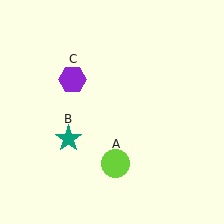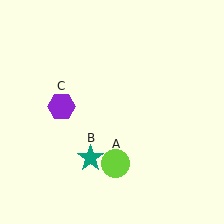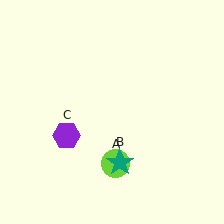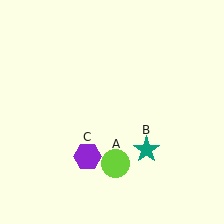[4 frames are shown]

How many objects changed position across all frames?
2 objects changed position: teal star (object B), purple hexagon (object C).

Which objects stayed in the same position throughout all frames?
Lime circle (object A) remained stationary.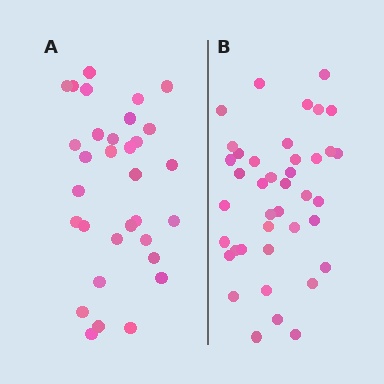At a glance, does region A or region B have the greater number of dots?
Region B (the right region) has more dots.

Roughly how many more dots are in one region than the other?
Region B has roughly 8 or so more dots than region A.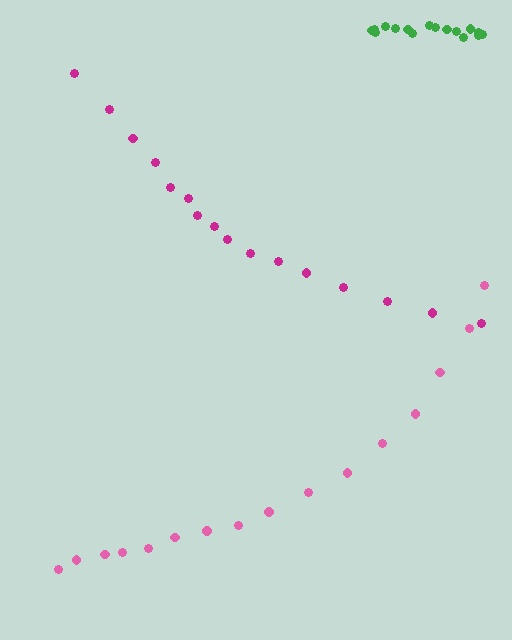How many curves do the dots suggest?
There are 3 distinct paths.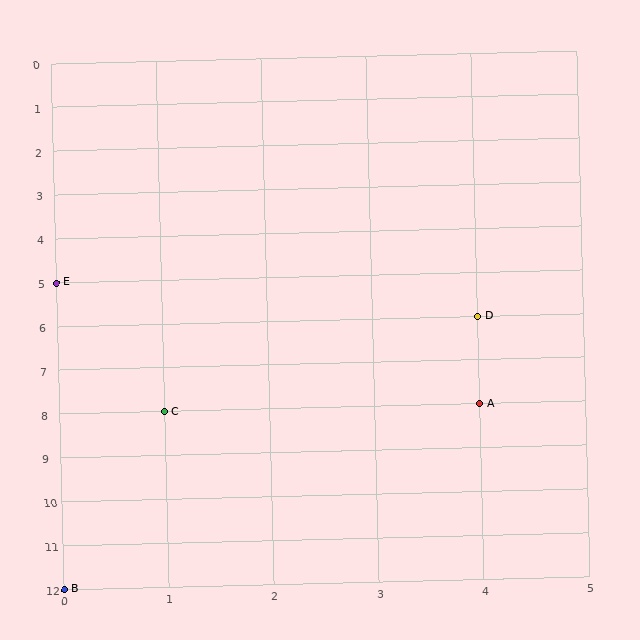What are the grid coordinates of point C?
Point C is at grid coordinates (1, 8).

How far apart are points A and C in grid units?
Points A and C are 3 columns apart.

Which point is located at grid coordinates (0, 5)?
Point E is at (0, 5).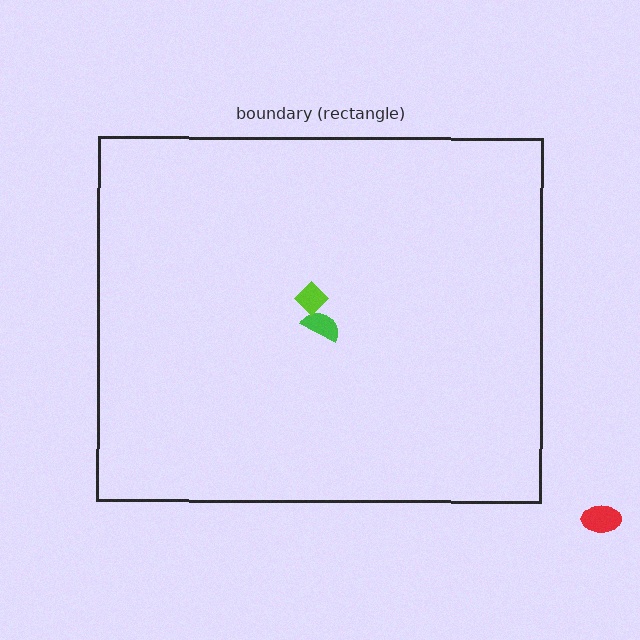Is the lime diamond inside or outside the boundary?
Inside.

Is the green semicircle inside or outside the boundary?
Inside.